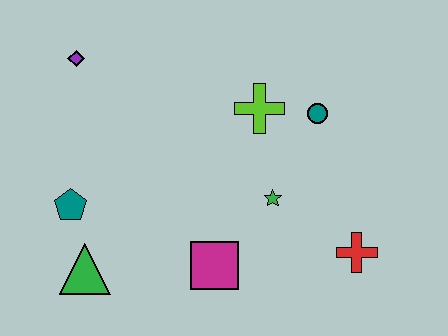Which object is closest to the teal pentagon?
The green triangle is closest to the teal pentagon.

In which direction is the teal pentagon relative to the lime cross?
The teal pentagon is to the left of the lime cross.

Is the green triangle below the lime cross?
Yes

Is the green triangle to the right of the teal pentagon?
Yes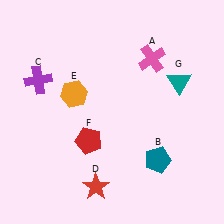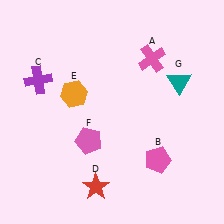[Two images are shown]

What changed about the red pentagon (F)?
In Image 1, F is red. In Image 2, it changed to pink.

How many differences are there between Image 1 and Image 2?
There are 2 differences between the two images.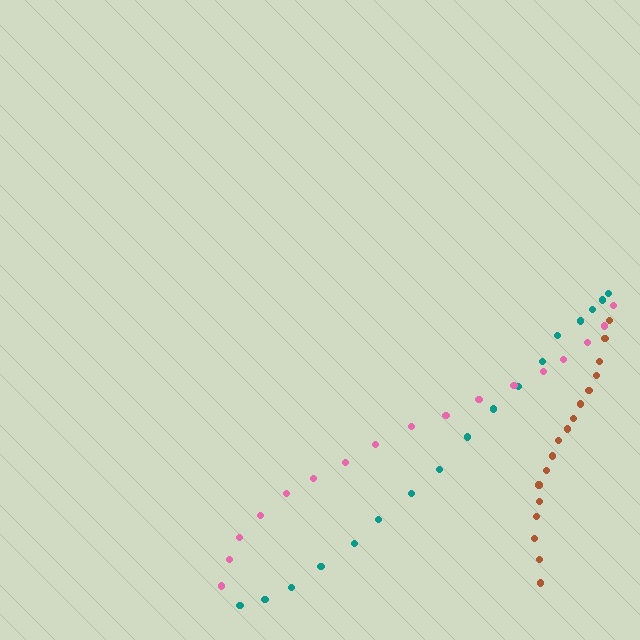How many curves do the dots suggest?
There are 3 distinct paths.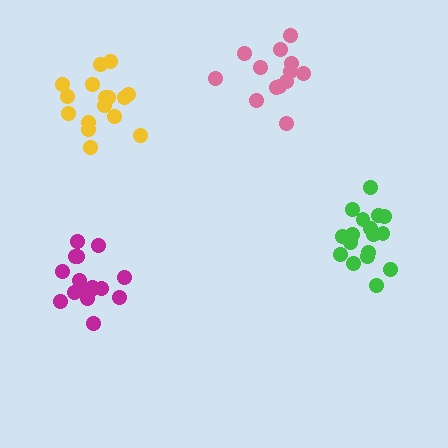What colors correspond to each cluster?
The clusters are colored: magenta, green, pink, yellow.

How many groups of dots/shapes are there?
There are 4 groups.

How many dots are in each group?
Group 1: 16 dots, Group 2: 17 dots, Group 3: 13 dots, Group 4: 17 dots (63 total).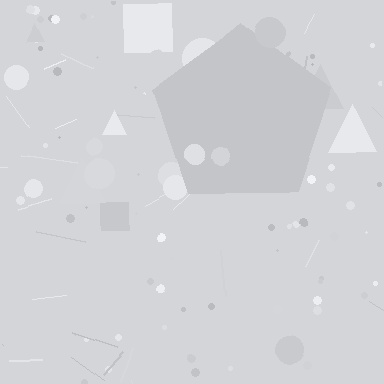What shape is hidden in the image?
A pentagon is hidden in the image.